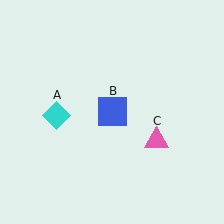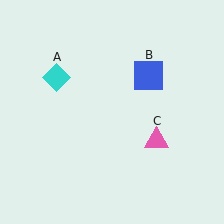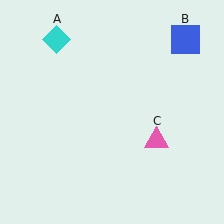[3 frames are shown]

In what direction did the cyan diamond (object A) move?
The cyan diamond (object A) moved up.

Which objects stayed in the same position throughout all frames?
Pink triangle (object C) remained stationary.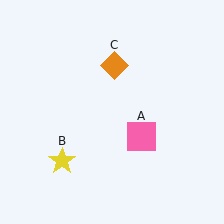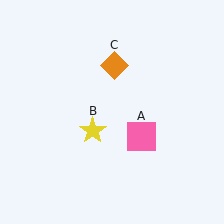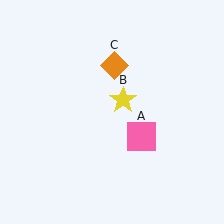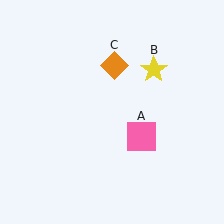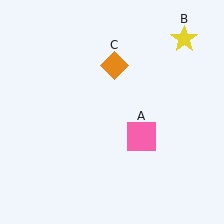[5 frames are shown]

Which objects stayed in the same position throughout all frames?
Pink square (object A) and orange diamond (object C) remained stationary.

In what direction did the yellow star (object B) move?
The yellow star (object B) moved up and to the right.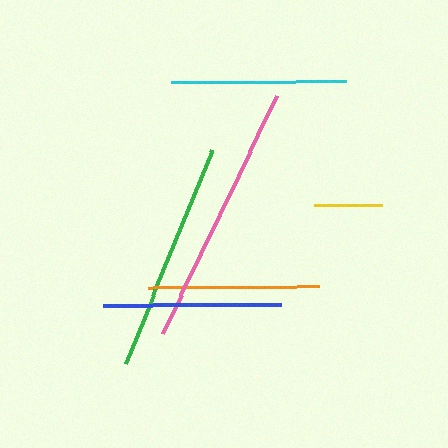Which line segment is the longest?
The pink line is the longest at approximately 265 pixels.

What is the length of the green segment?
The green segment is approximately 231 pixels long.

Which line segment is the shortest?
The yellow line is the shortest at approximately 68 pixels.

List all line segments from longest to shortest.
From longest to shortest: pink, green, blue, cyan, orange, yellow.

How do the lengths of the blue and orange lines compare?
The blue and orange lines are approximately the same length.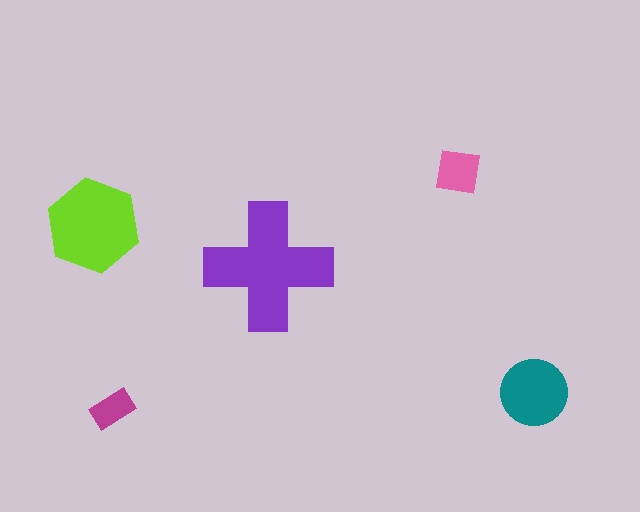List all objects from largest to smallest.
The purple cross, the lime hexagon, the teal circle, the pink square, the magenta rectangle.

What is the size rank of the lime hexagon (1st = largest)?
2nd.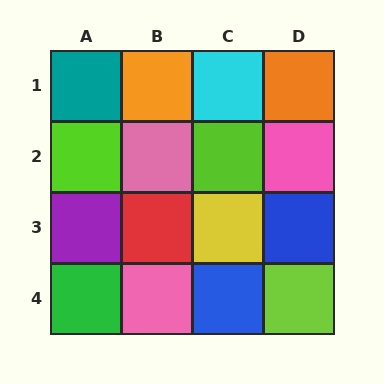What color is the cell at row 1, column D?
Orange.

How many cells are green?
1 cell is green.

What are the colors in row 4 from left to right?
Green, pink, blue, lime.